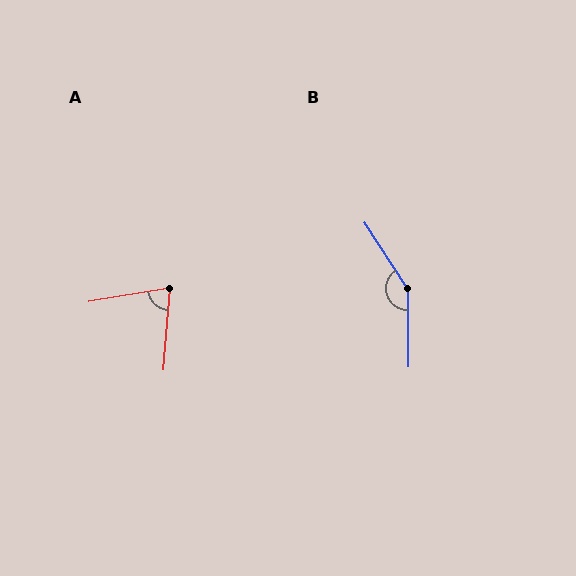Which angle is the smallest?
A, at approximately 76 degrees.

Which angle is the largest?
B, at approximately 147 degrees.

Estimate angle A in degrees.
Approximately 76 degrees.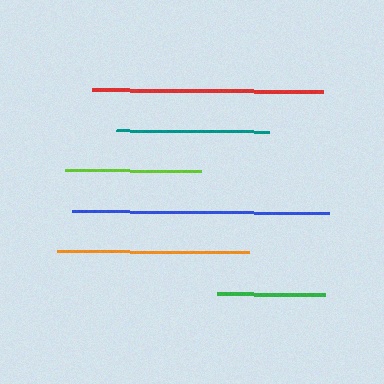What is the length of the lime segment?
The lime segment is approximately 136 pixels long.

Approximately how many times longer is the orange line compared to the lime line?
The orange line is approximately 1.4 times the length of the lime line.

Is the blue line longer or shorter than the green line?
The blue line is longer than the green line.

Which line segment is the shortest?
The green line is the shortest at approximately 108 pixels.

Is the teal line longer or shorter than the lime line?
The teal line is longer than the lime line.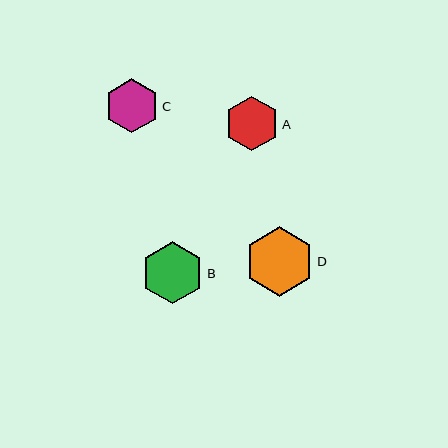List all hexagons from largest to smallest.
From largest to smallest: D, B, A, C.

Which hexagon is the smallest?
Hexagon C is the smallest with a size of approximately 54 pixels.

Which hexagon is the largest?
Hexagon D is the largest with a size of approximately 69 pixels.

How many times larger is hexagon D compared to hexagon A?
Hexagon D is approximately 1.3 times the size of hexagon A.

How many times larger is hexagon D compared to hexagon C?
Hexagon D is approximately 1.3 times the size of hexagon C.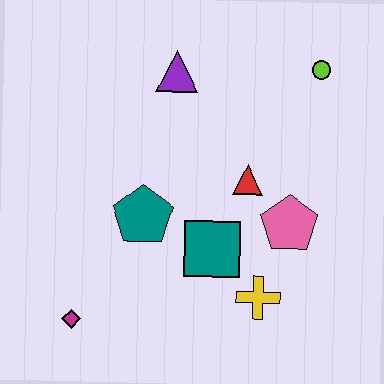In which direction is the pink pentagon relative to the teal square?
The pink pentagon is to the right of the teal square.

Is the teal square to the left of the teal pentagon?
No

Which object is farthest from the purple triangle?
The magenta diamond is farthest from the purple triangle.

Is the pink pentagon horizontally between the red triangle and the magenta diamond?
No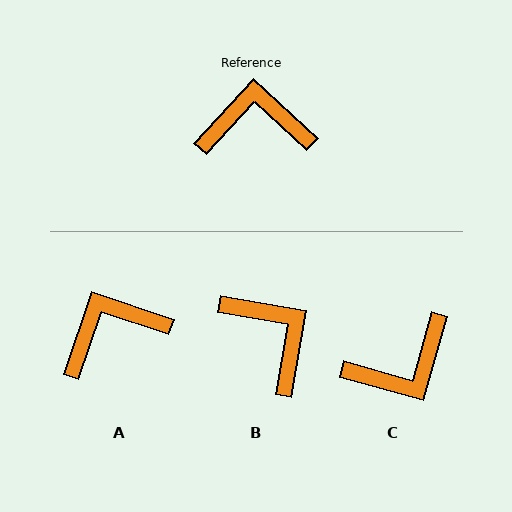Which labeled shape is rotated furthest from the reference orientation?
C, about 153 degrees away.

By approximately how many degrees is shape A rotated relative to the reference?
Approximately 24 degrees counter-clockwise.